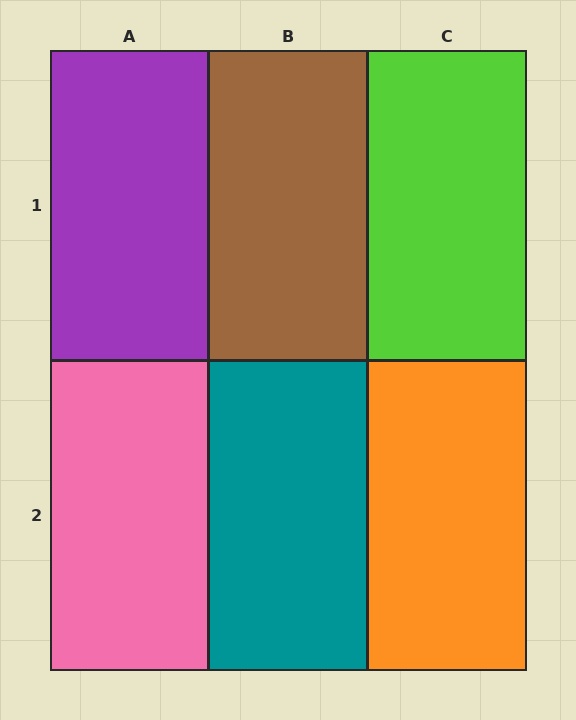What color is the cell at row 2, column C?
Orange.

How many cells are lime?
1 cell is lime.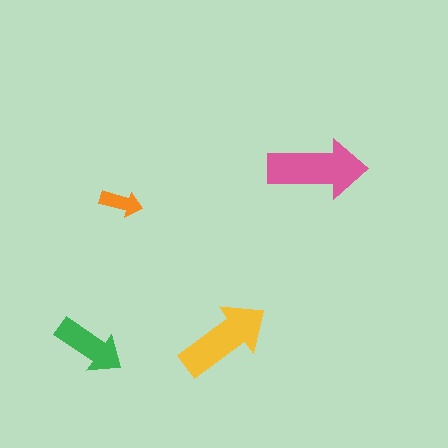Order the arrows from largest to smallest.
the pink one, the yellow one, the green one, the orange one.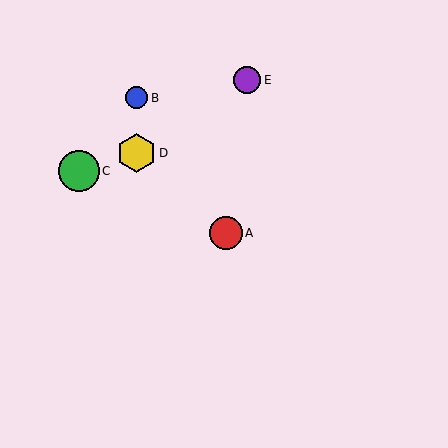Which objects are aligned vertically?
Objects B, D are aligned vertically.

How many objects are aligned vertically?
2 objects (B, D) are aligned vertically.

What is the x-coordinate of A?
Object A is at x≈226.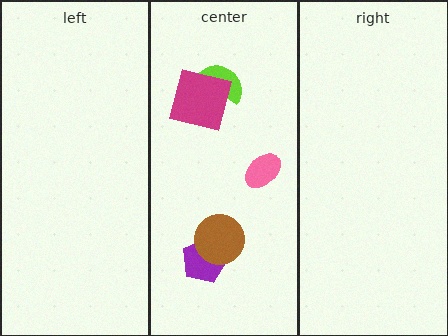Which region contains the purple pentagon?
The center region.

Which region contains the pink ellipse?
The center region.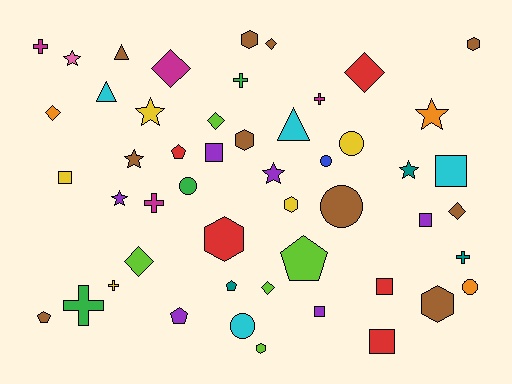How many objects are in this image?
There are 50 objects.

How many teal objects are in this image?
There are 3 teal objects.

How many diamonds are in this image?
There are 8 diamonds.